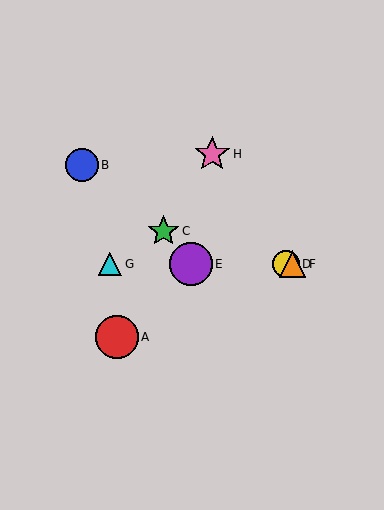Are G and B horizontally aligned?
No, G is at y≈264 and B is at y≈165.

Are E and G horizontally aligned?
Yes, both are at y≈264.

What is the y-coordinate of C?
Object C is at y≈231.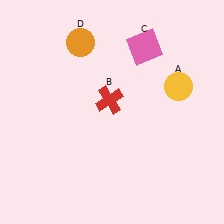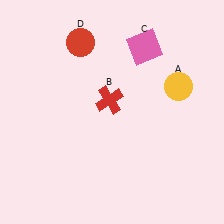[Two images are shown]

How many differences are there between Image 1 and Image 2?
There is 1 difference between the two images.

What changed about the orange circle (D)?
In Image 1, D is orange. In Image 2, it changed to red.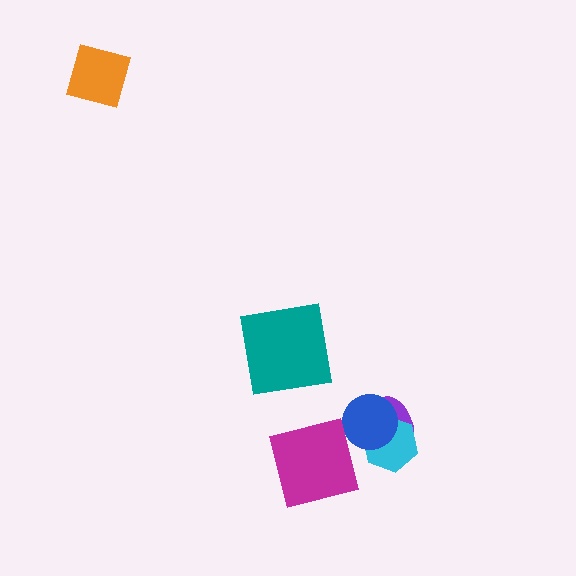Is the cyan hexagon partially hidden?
Yes, it is partially covered by another shape.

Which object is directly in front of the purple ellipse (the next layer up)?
The cyan hexagon is directly in front of the purple ellipse.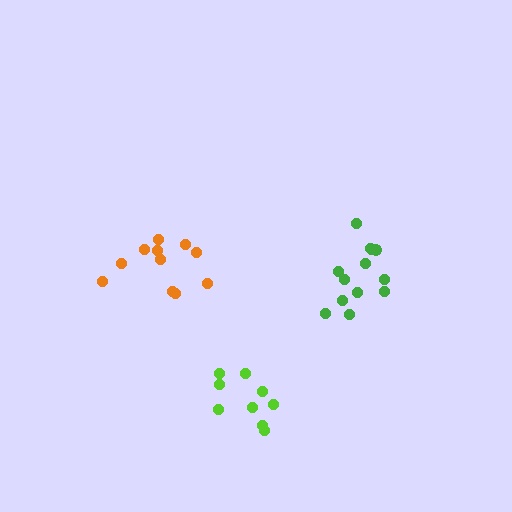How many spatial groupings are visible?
There are 3 spatial groupings.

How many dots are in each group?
Group 1: 11 dots, Group 2: 13 dots, Group 3: 9 dots (33 total).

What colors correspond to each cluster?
The clusters are colored: orange, green, lime.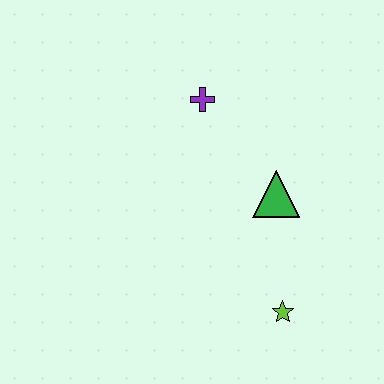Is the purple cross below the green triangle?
No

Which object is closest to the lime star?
The green triangle is closest to the lime star.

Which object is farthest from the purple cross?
The lime star is farthest from the purple cross.